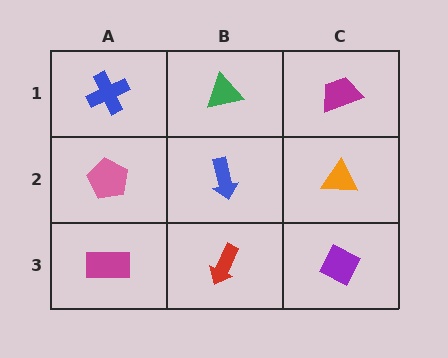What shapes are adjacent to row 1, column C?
An orange triangle (row 2, column C), a green triangle (row 1, column B).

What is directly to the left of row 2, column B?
A pink pentagon.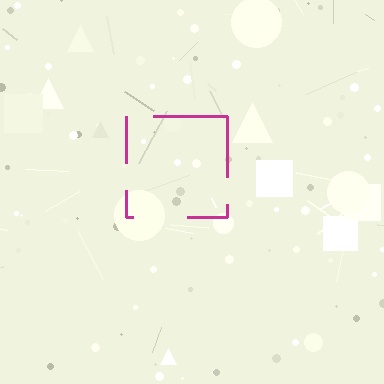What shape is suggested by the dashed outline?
The dashed outline suggests a square.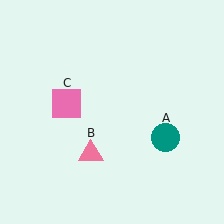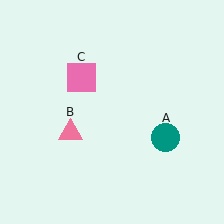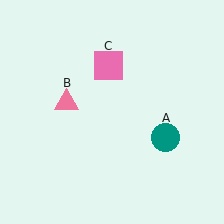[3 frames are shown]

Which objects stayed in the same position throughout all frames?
Teal circle (object A) remained stationary.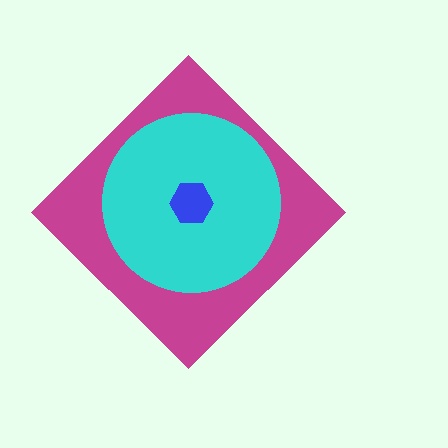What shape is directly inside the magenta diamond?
The cyan circle.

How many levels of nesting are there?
3.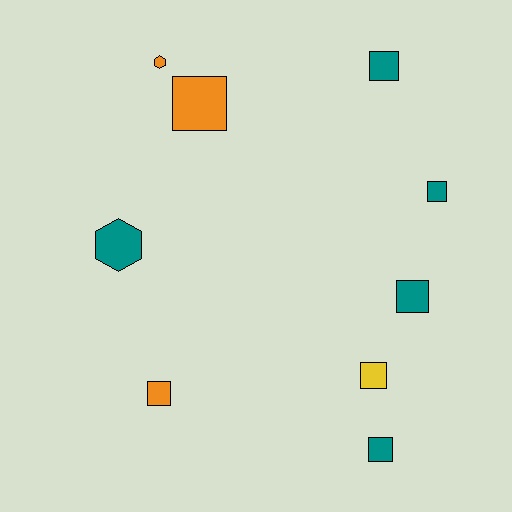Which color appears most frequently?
Teal, with 5 objects.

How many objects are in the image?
There are 9 objects.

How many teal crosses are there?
There are no teal crosses.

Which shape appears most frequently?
Square, with 7 objects.